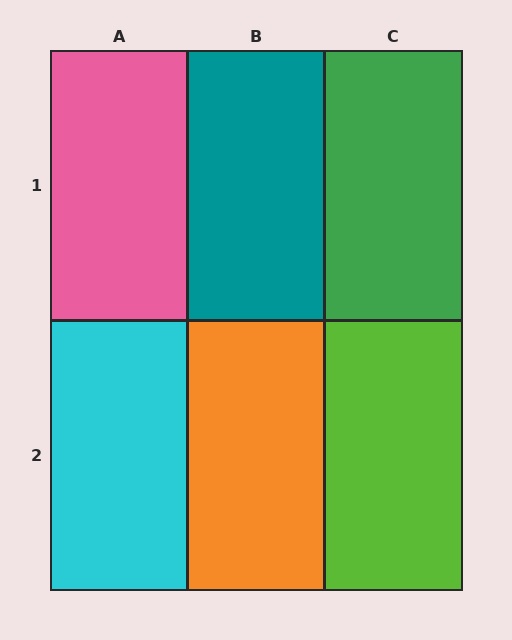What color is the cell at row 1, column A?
Pink.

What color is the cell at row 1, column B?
Teal.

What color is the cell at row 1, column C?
Green.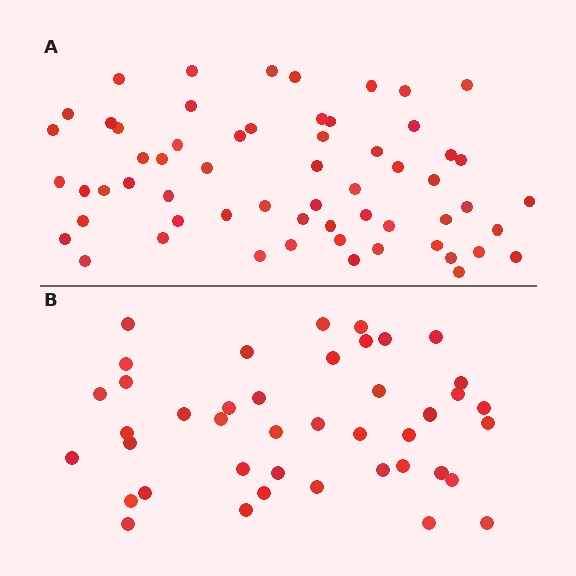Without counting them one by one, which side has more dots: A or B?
Region A (the top region) has more dots.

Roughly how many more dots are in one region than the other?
Region A has approximately 20 more dots than region B.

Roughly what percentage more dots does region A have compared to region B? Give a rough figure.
About 45% more.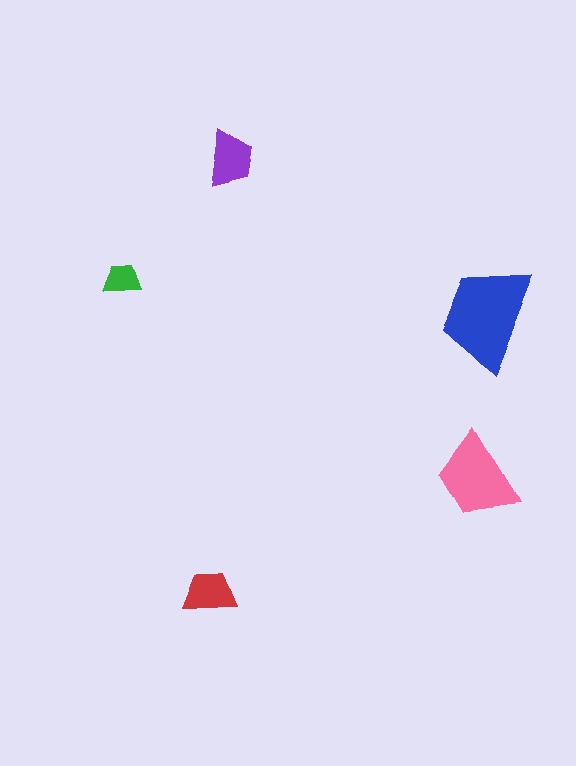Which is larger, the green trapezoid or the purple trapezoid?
The purple one.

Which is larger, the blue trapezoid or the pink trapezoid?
The blue one.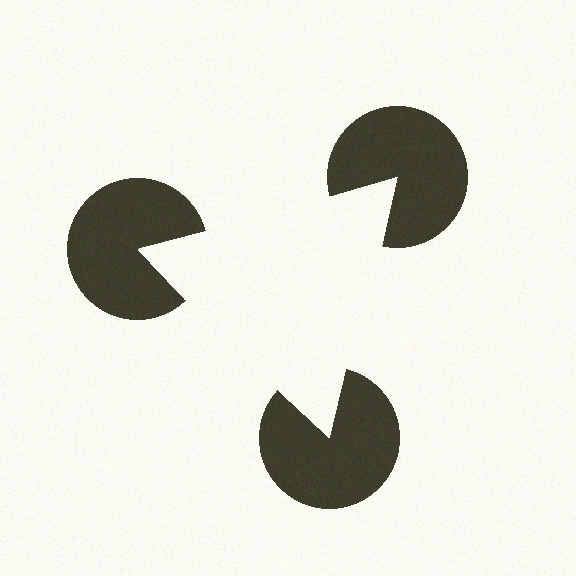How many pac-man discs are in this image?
There are 3 — one at each vertex of the illusory triangle.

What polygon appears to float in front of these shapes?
An illusory triangle — its edges are inferred from the aligned wedge cuts in the pac-man discs, not physically drawn.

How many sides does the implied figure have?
3 sides.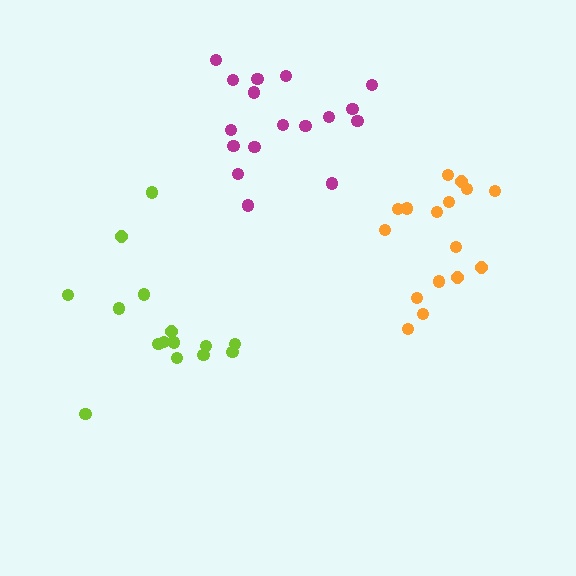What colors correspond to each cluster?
The clusters are colored: lime, orange, magenta.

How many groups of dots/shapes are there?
There are 3 groups.